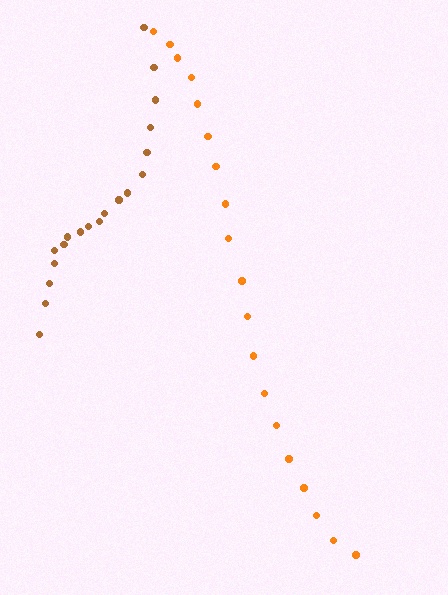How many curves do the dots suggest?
There are 2 distinct paths.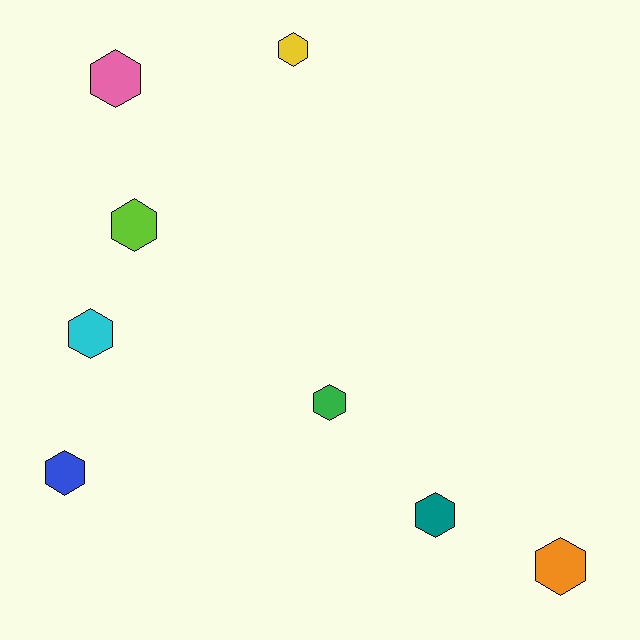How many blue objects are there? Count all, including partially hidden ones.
There is 1 blue object.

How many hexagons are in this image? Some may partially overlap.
There are 8 hexagons.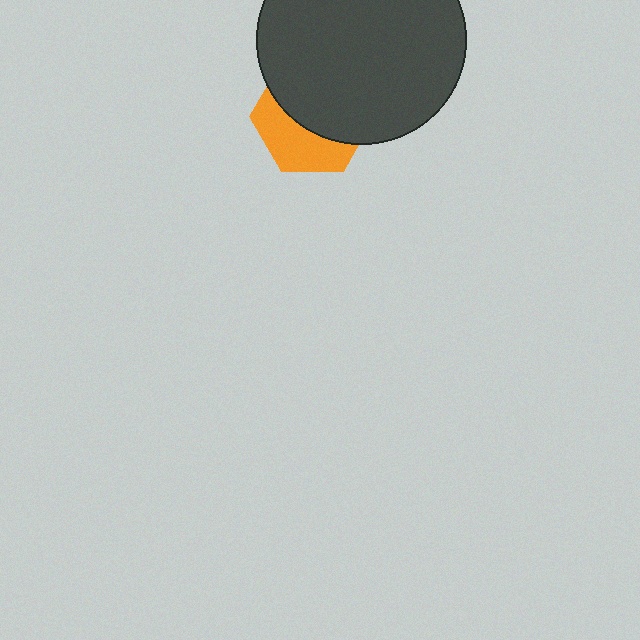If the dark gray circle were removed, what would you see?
You would see the complete orange hexagon.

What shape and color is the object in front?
The object in front is a dark gray circle.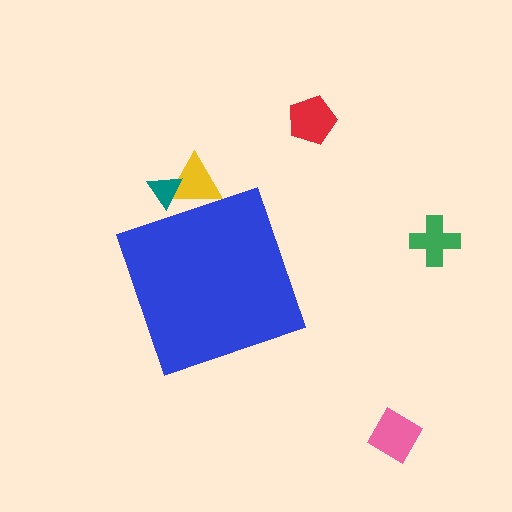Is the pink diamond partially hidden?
No, the pink diamond is fully visible.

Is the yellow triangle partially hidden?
Yes, the yellow triangle is partially hidden behind the blue diamond.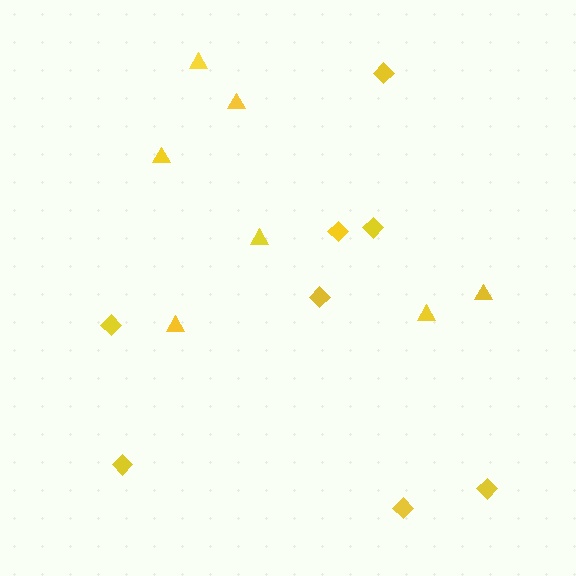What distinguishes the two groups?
There are 2 groups: one group of triangles (7) and one group of diamonds (8).